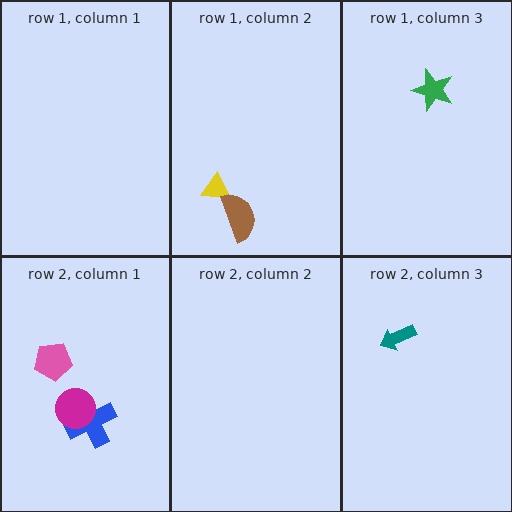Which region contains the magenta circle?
The row 2, column 1 region.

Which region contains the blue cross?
The row 2, column 1 region.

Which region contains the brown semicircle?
The row 1, column 2 region.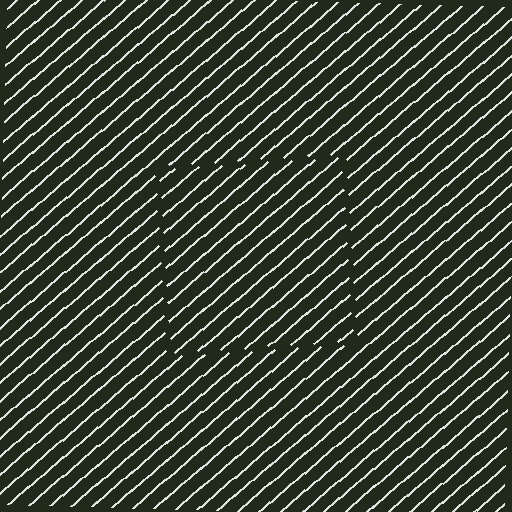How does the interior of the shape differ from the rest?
The interior of the shape contains the same grating, shifted by half a period — the contour is defined by the phase discontinuity where line-ends from the inner and outer gratings abut.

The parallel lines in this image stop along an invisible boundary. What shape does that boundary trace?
An illusory square. The interior of the shape contains the same grating, shifted by half a period — the contour is defined by the phase discontinuity where line-ends from the inner and outer gratings abut.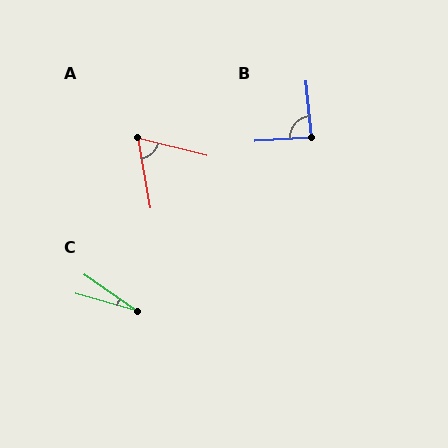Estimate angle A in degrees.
Approximately 66 degrees.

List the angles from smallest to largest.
C (19°), A (66°), B (88°).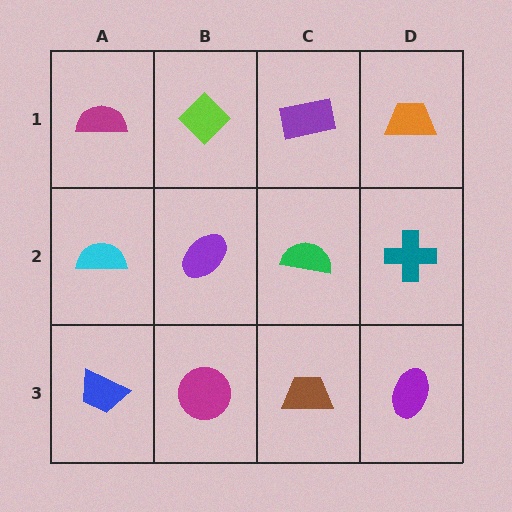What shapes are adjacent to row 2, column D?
An orange trapezoid (row 1, column D), a purple ellipse (row 3, column D), a green semicircle (row 2, column C).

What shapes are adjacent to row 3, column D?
A teal cross (row 2, column D), a brown trapezoid (row 3, column C).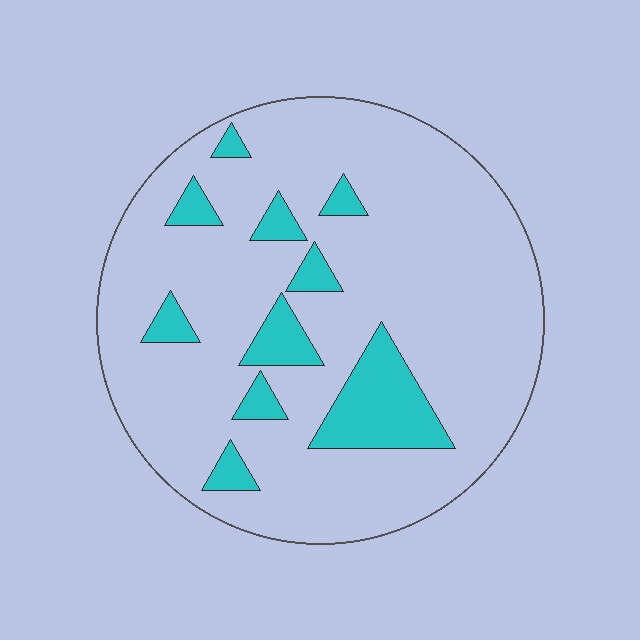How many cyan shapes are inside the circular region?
10.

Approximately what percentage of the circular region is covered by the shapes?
Approximately 15%.